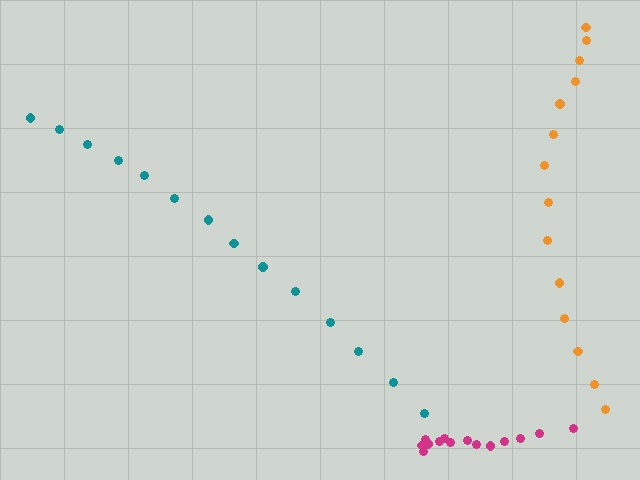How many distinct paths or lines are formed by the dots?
There are 3 distinct paths.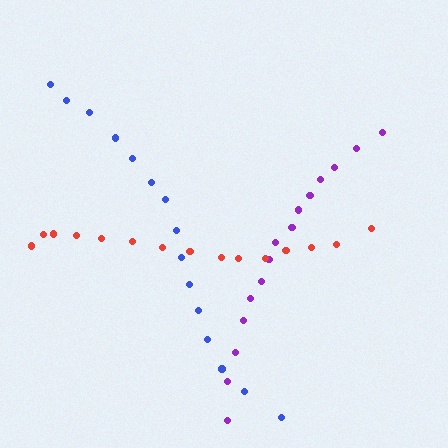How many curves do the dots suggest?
There are 3 distinct paths.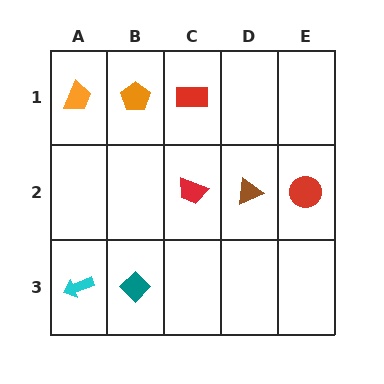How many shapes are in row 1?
3 shapes.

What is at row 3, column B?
A teal diamond.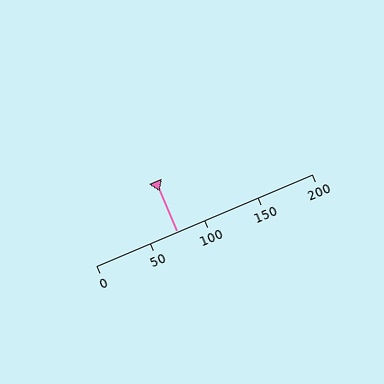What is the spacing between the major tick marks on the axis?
The major ticks are spaced 50 apart.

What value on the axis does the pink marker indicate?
The marker indicates approximately 75.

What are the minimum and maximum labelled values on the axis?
The axis runs from 0 to 200.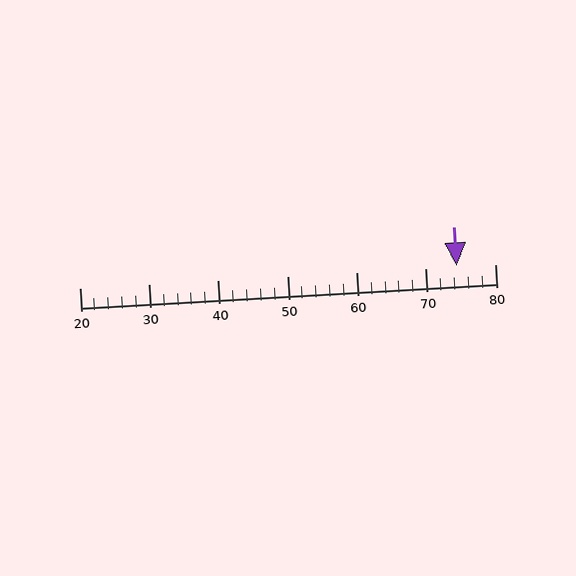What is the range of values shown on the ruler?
The ruler shows values from 20 to 80.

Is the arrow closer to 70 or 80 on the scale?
The arrow is closer to 70.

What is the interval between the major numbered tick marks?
The major tick marks are spaced 10 units apart.